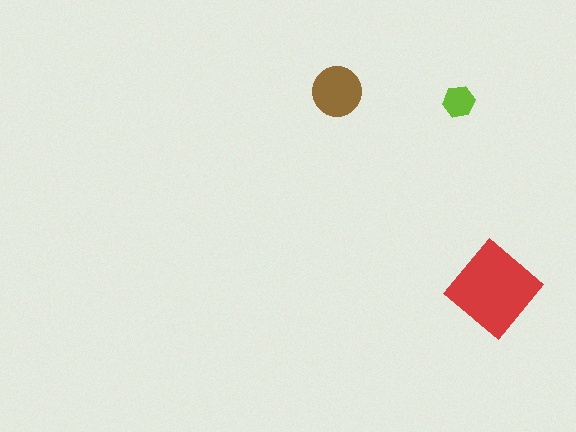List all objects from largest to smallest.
The red diamond, the brown circle, the lime hexagon.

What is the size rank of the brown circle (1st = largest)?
2nd.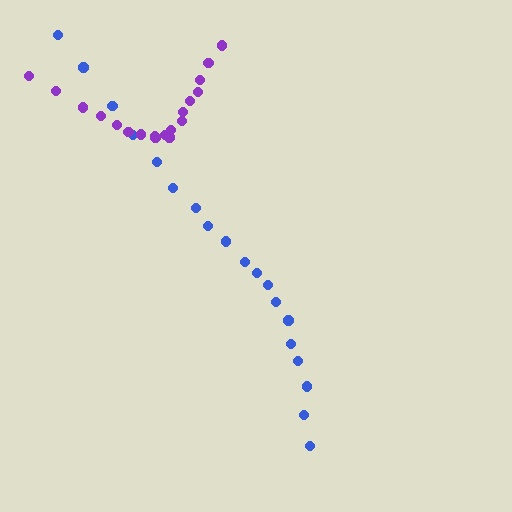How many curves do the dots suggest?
There are 2 distinct paths.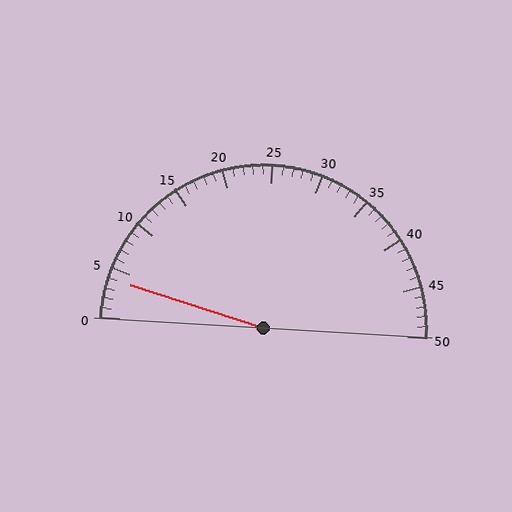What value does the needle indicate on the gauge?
The needle indicates approximately 4.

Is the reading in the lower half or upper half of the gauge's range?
The reading is in the lower half of the range (0 to 50).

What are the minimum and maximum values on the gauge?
The gauge ranges from 0 to 50.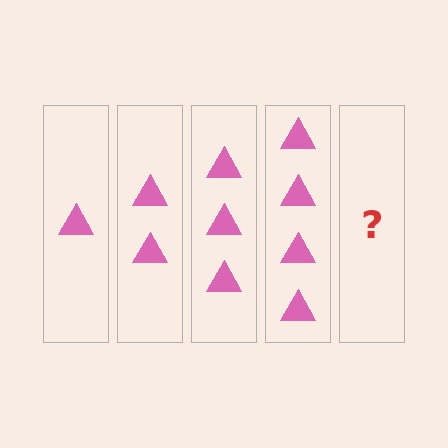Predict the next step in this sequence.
The next step is 5 triangles.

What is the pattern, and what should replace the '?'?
The pattern is that each step adds one more triangle. The '?' should be 5 triangles.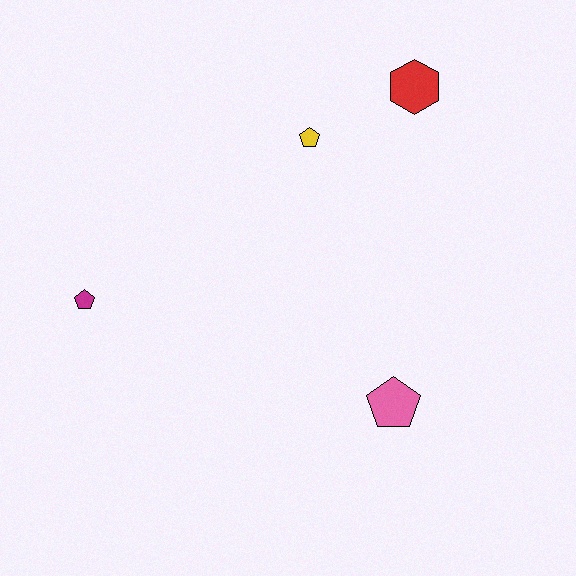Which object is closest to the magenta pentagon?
The yellow pentagon is closest to the magenta pentagon.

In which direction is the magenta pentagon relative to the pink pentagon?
The magenta pentagon is to the left of the pink pentagon.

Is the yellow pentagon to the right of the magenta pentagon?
Yes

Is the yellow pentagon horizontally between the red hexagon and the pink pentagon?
No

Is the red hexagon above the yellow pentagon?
Yes